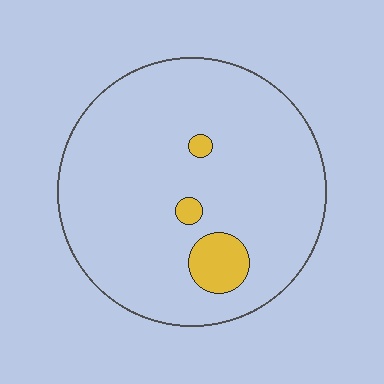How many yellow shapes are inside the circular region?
3.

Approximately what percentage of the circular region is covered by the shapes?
Approximately 5%.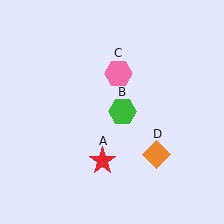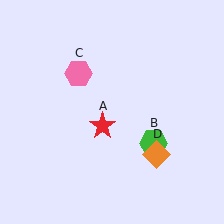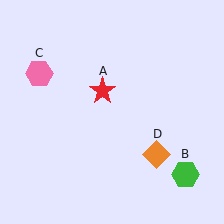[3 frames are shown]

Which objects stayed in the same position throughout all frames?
Orange diamond (object D) remained stationary.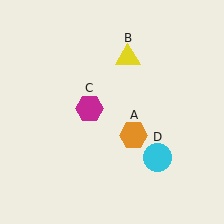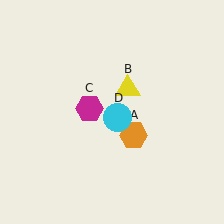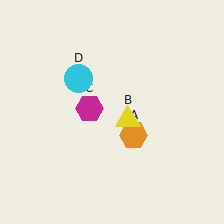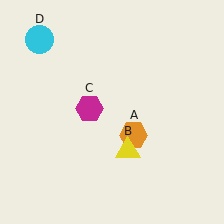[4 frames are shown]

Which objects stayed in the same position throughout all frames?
Orange hexagon (object A) and magenta hexagon (object C) remained stationary.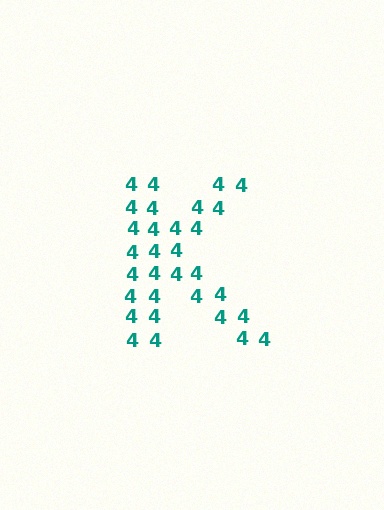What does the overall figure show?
The overall figure shows the letter K.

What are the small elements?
The small elements are digit 4's.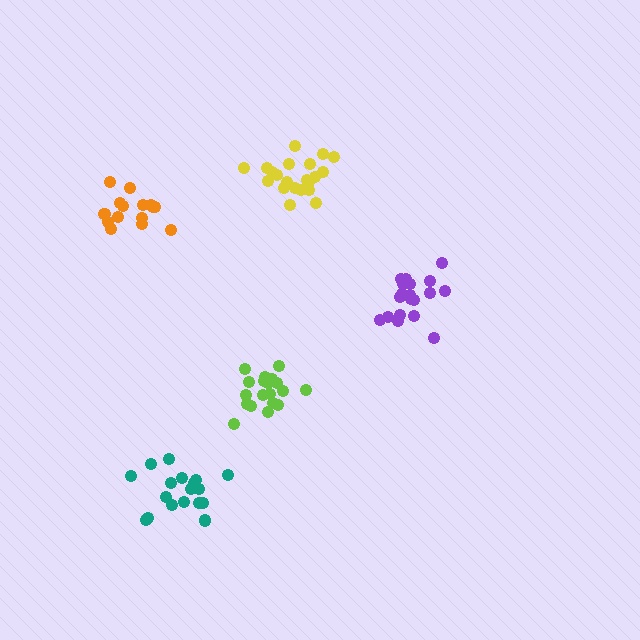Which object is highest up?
The yellow cluster is topmost.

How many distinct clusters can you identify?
There are 5 distinct clusters.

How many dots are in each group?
Group 1: 15 dots, Group 2: 21 dots, Group 3: 20 dots, Group 4: 19 dots, Group 5: 20 dots (95 total).